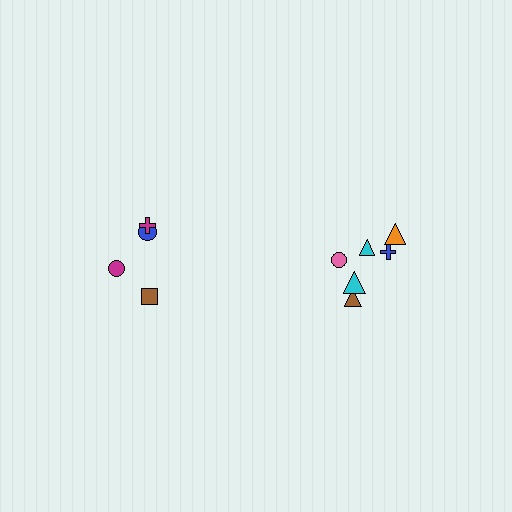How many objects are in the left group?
There are 4 objects.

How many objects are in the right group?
There are 6 objects.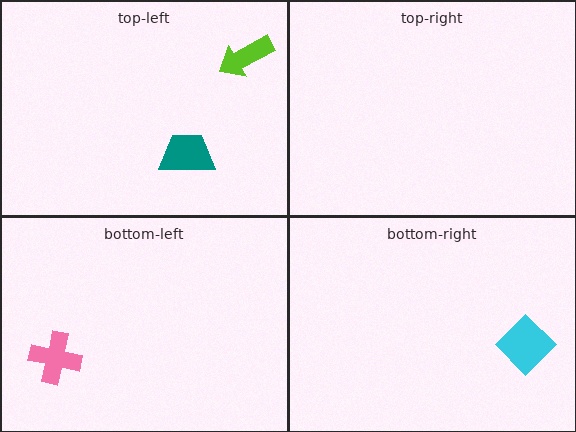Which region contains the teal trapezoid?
The top-left region.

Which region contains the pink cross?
The bottom-left region.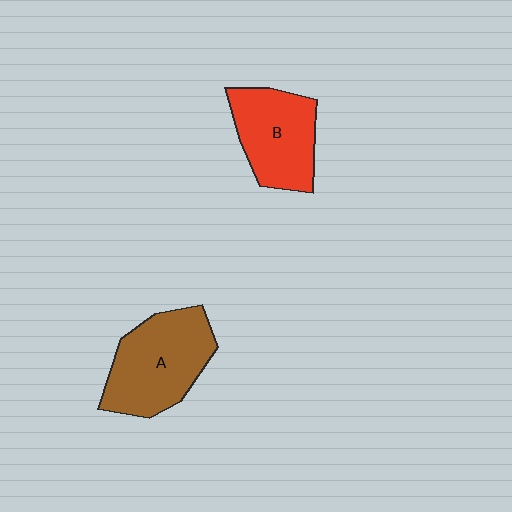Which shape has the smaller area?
Shape B (red).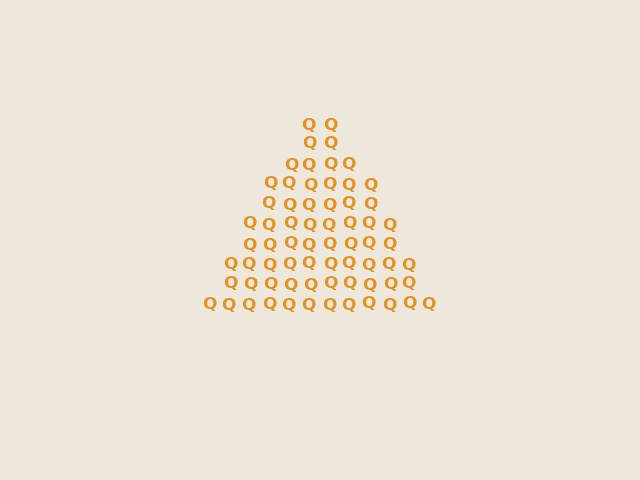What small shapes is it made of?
It is made of small letter Q's.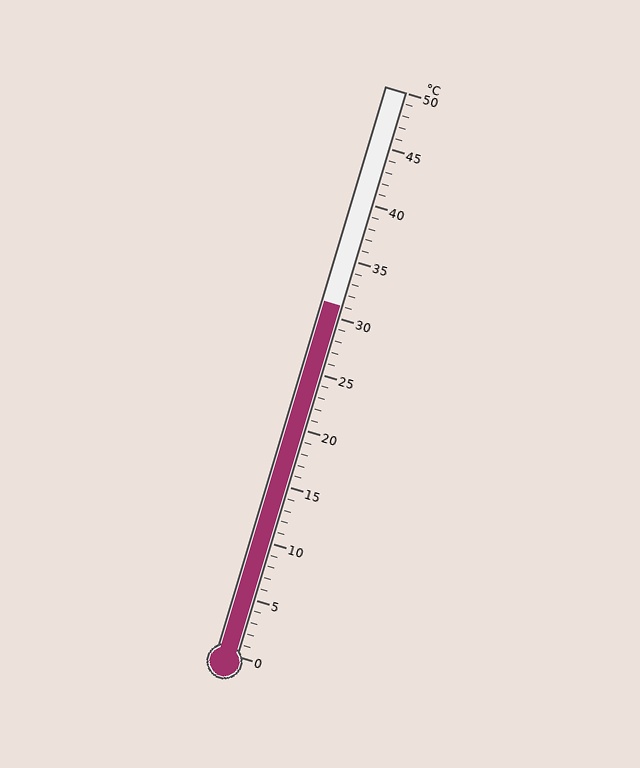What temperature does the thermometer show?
The thermometer shows approximately 31°C.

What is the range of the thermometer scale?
The thermometer scale ranges from 0°C to 50°C.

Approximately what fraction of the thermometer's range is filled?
The thermometer is filled to approximately 60% of its range.